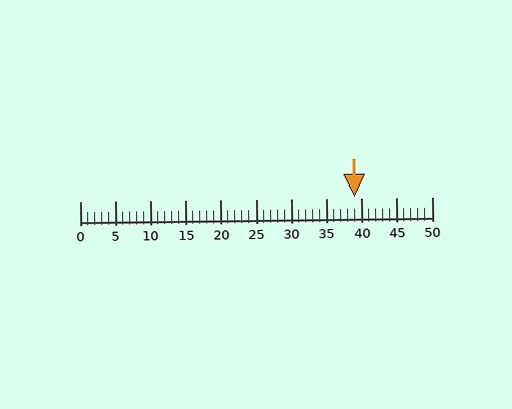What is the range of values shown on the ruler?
The ruler shows values from 0 to 50.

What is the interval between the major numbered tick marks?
The major tick marks are spaced 5 units apart.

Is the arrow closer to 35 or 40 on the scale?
The arrow is closer to 40.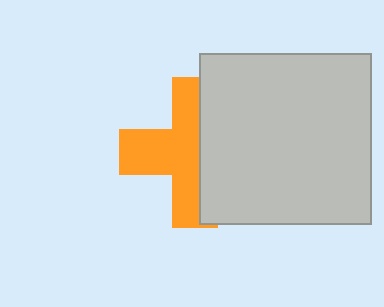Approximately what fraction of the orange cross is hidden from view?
Roughly 44% of the orange cross is hidden behind the light gray square.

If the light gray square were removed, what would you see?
You would see the complete orange cross.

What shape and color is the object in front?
The object in front is a light gray square.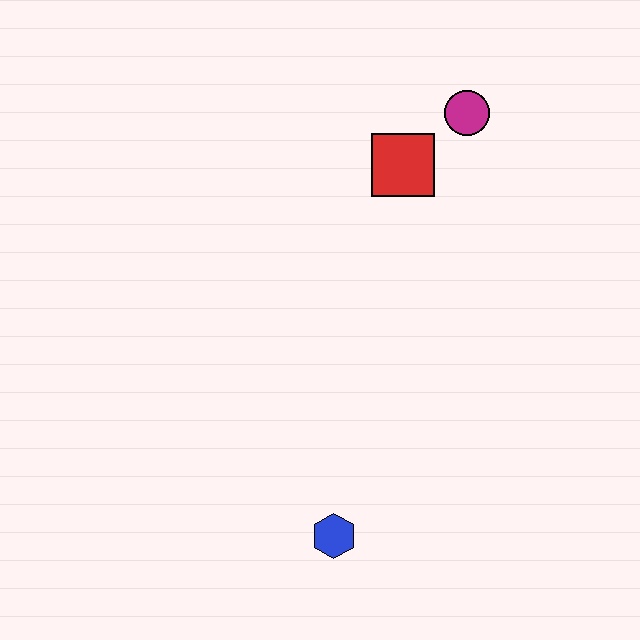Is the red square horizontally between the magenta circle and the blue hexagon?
Yes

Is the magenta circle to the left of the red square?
No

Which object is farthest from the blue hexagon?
The magenta circle is farthest from the blue hexagon.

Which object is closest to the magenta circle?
The red square is closest to the magenta circle.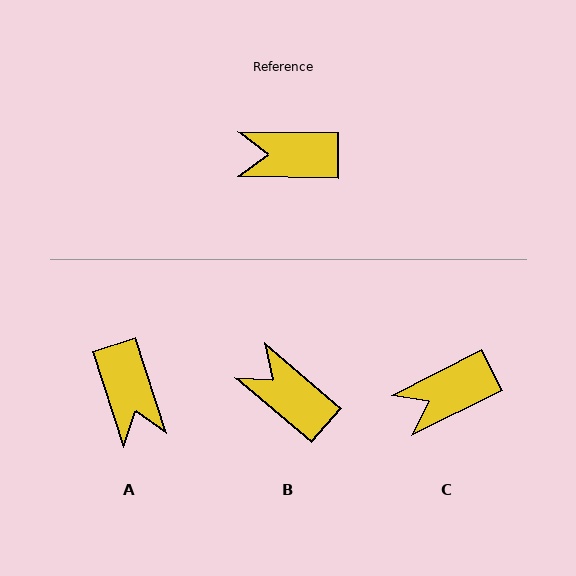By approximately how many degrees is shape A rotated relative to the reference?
Approximately 109 degrees counter-clockwise.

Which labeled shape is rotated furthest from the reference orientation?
A, about 109 degrees away.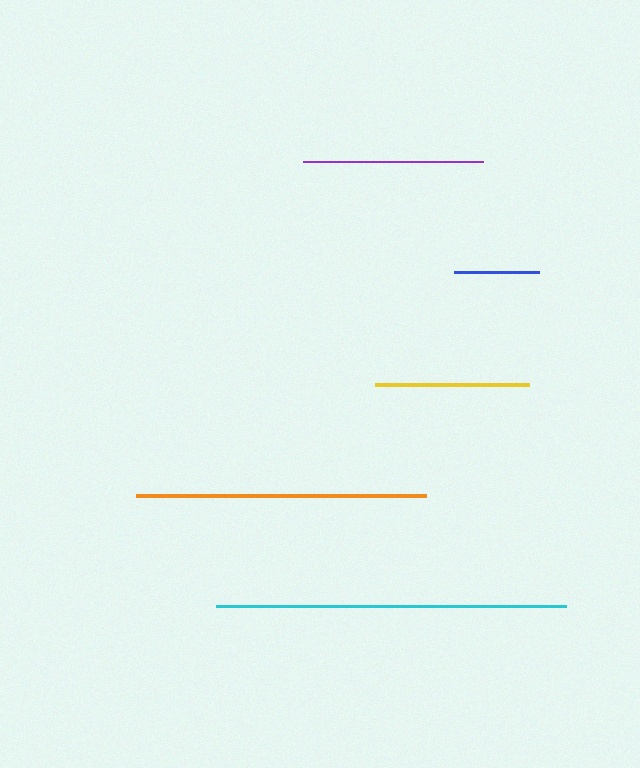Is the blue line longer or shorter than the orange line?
The orange line is longer than the blue line.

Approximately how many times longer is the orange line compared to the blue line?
The orange line is approximately 3.4 times the length of the blue line.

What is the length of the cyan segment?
The cyan segment is approximately 350 pixels long.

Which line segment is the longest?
The cyan line is the longest at approximately 350 pixels.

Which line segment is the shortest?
The blue line is the shortest at approximately 85 pixels.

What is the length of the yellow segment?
The yellow segment is approximately 154 pixels long.